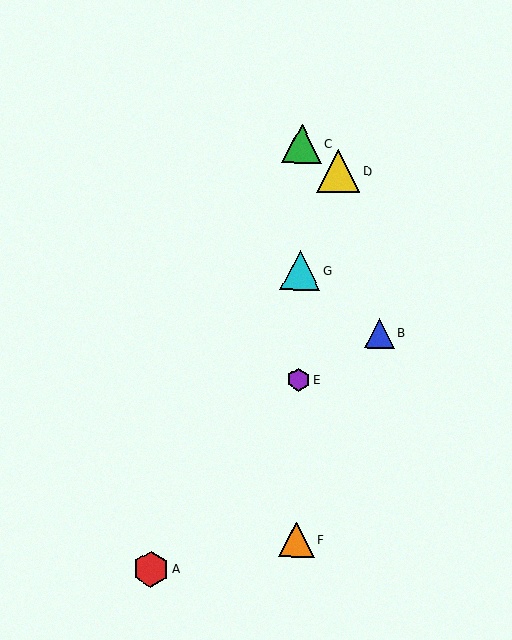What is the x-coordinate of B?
Object B is at x≈379.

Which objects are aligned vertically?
Objects C, E, F, G are aligned vertically.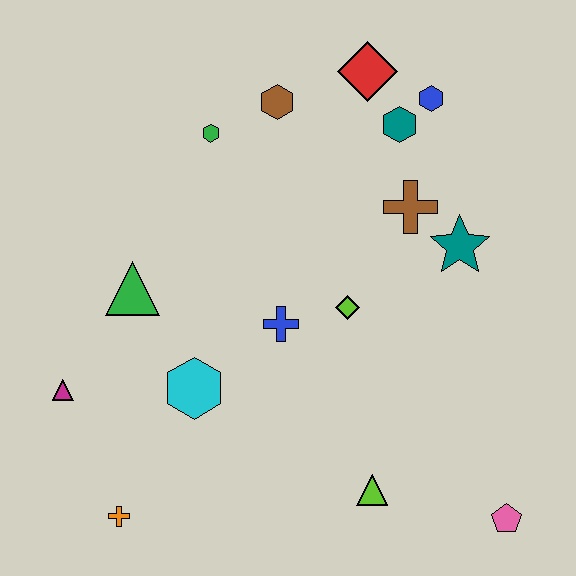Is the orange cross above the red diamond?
No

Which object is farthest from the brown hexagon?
The pink pentagon is farthest from the brown hexagon.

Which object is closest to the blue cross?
The lime diamond is closest to the blue cross.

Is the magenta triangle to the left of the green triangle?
Yes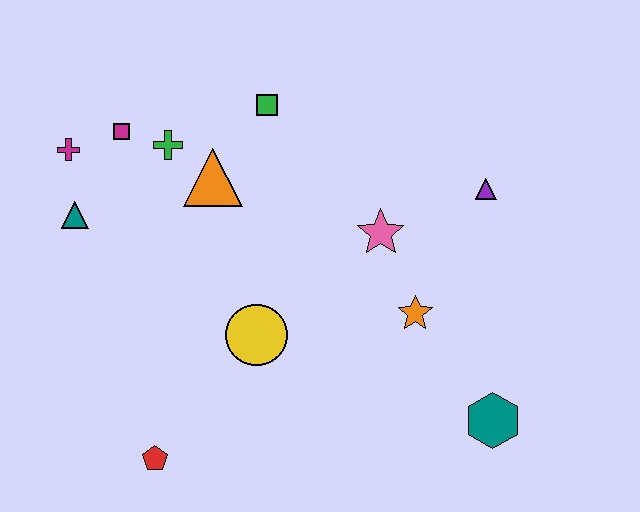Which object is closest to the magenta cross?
The magenta square is closest to the magenta cross.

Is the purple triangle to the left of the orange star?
No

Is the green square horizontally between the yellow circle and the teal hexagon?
Yes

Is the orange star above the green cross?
No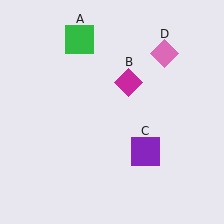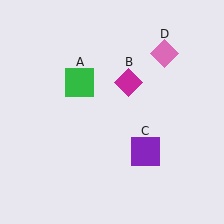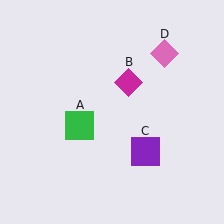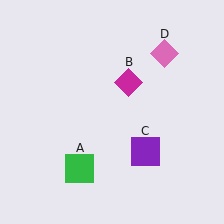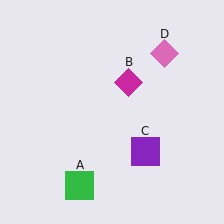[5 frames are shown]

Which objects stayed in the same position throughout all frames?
Magenta diamond (object B) and purple square (object C) and pink diamond (object D) remained stationary.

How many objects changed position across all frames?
1 object changed position: green square (object A).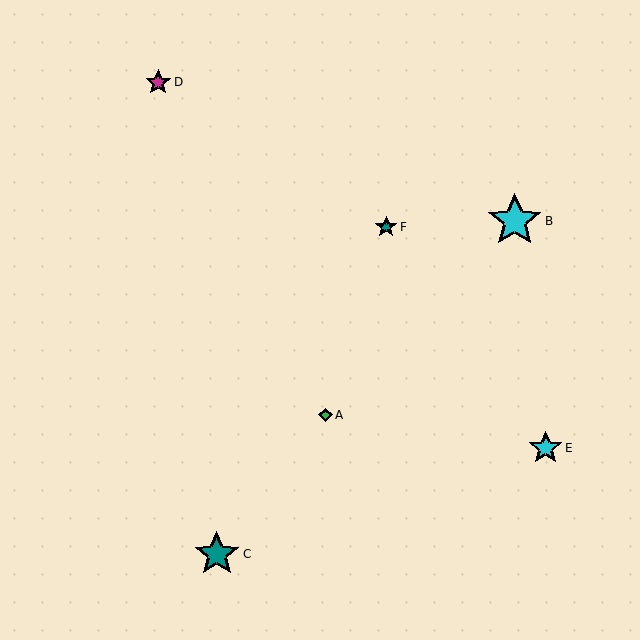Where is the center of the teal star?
The center of the teal star is at (217, 554).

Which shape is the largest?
The cyan star (labeled B) is the largest.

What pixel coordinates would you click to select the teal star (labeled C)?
Click at (217, 554) to select the teal star C.